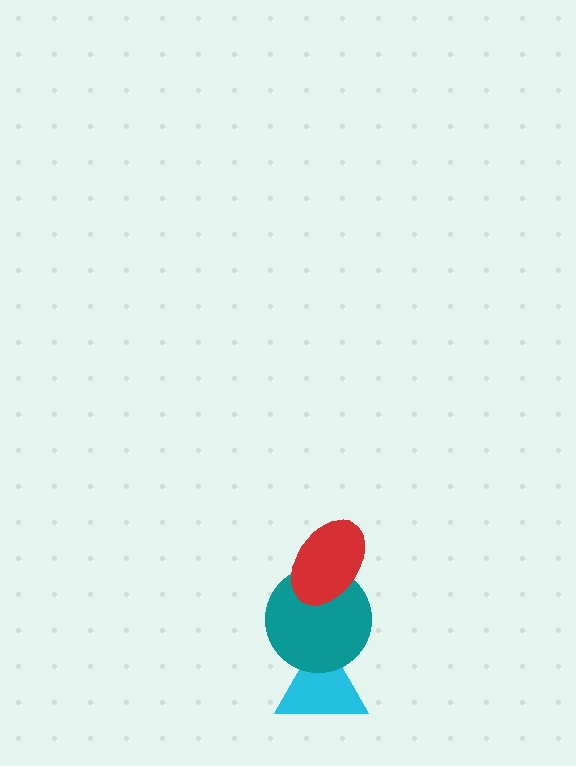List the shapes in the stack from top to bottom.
From top to bottom: the red ellipse, the teal circle, the cyan triangle.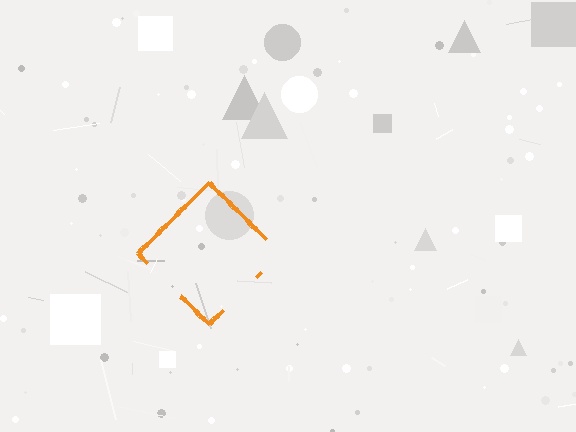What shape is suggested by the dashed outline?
The dashed outline suggests a diamond.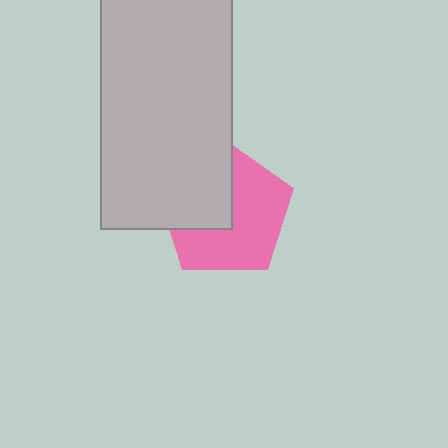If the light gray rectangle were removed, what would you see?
You would see the complete pink pentagon.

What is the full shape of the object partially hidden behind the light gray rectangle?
The partially hidden object is a pink pentagon.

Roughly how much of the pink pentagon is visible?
About half of it is visible (roughly 60%).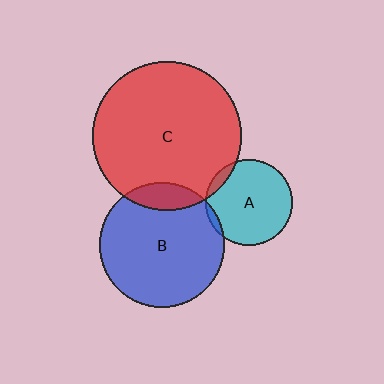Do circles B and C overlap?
Yes.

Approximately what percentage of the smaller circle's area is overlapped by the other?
Approximately 15%.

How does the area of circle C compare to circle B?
Approximately 1.4 times.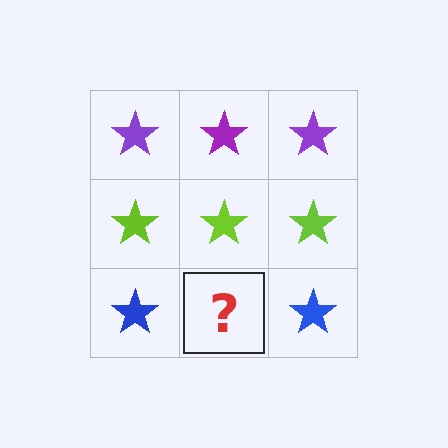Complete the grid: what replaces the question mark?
The question mark should be replaced with a blue star.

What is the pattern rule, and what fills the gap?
The rule is that each row has a consistent color. The gap should be filled with a blue star.